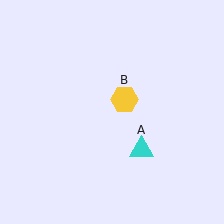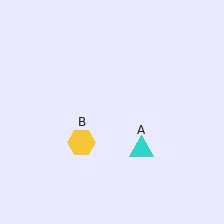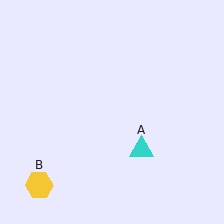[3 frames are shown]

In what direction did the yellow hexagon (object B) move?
The yellow hexagon (object B) moved down and to the left.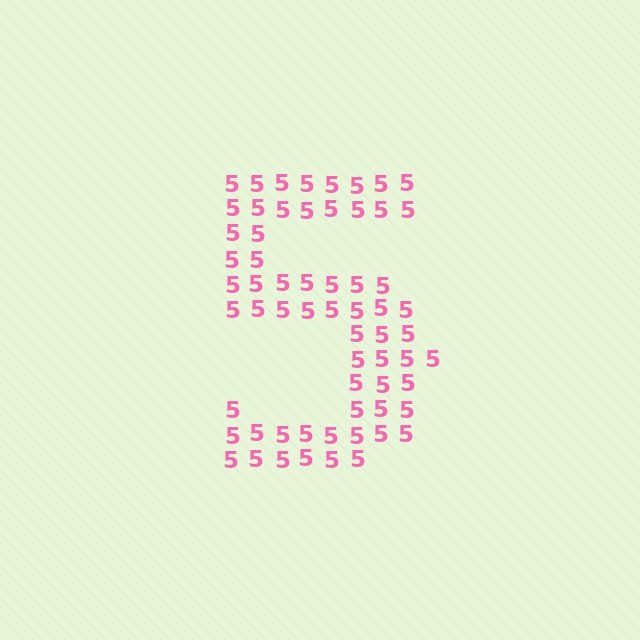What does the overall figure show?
The overall figure shows the digit 5.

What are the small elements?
The small elements are digit 5's.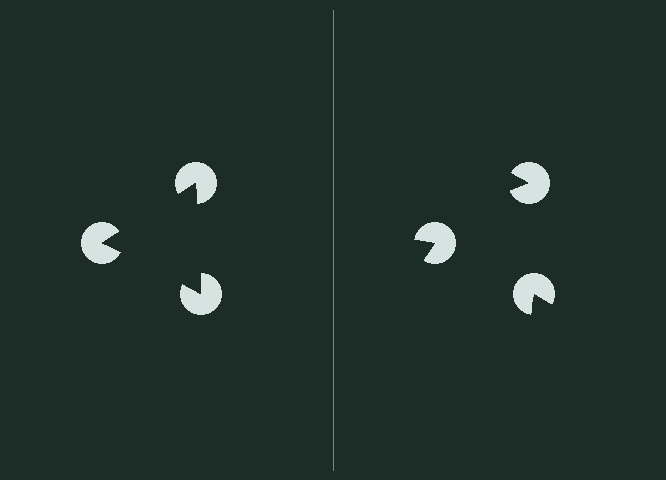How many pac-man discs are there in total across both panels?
6 — 3 on each side.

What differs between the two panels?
The pac-man discs are positioned identically on both sides; only the wedge orientations differ. On the left they align to a triangle; on the right they are misaligned.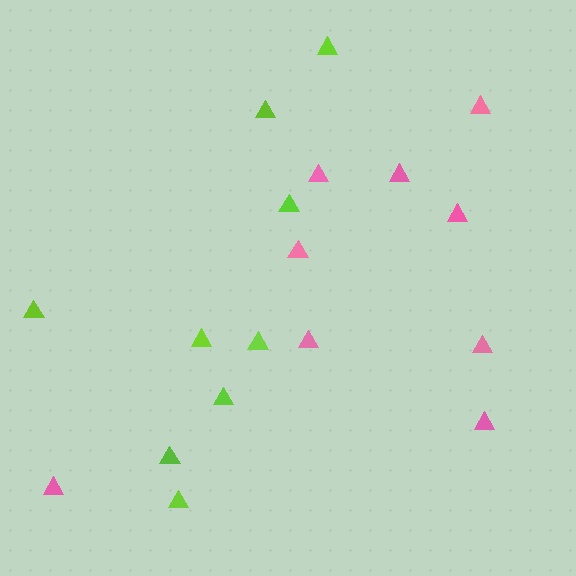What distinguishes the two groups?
There are 2 groups: one group of pink triangles (9) and one group of lime triangles (9).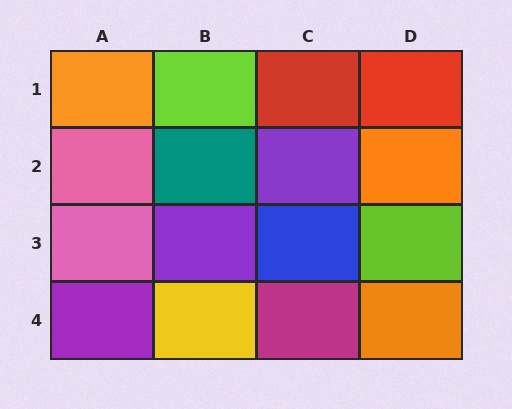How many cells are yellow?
1 cell is yellow.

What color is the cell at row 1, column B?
Lime.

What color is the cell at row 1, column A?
Orange.